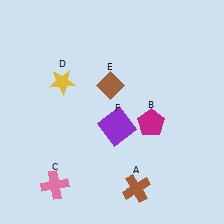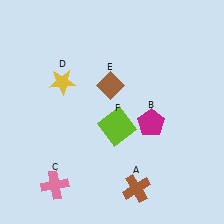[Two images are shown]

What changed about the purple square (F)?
In Image 1, F is purple. In Image 2, it changed to lime.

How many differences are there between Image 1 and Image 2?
There is 1 difference between the two images.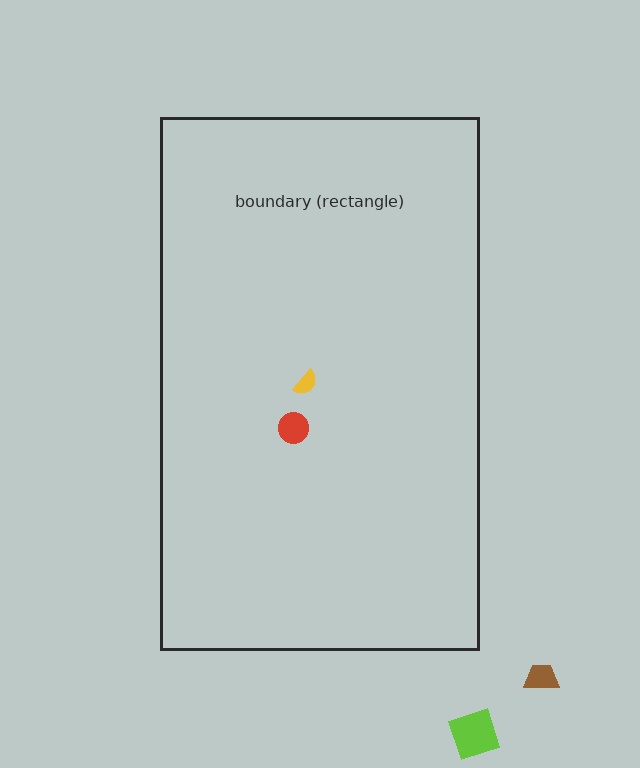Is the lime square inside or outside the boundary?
Outside.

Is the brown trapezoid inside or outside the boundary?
Outside.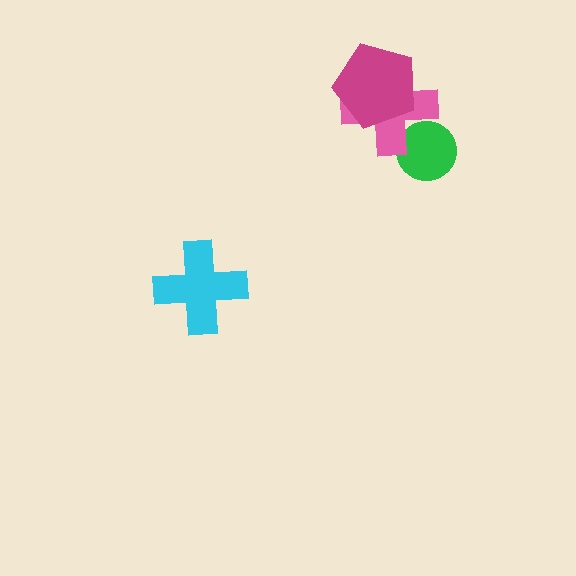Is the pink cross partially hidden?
Yes, it is partially covered by another shape.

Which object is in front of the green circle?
The pink cross is in front of the green circle.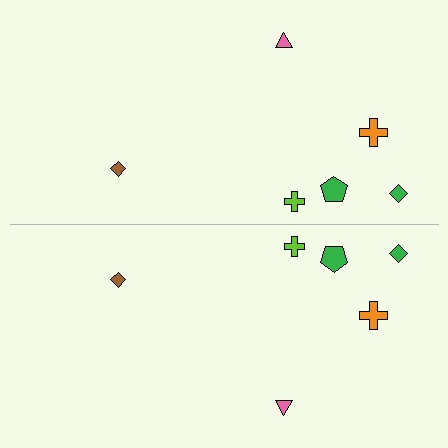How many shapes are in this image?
There are 12 shapes in this image.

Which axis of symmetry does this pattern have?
The pattern has a horizontal axis of symmetry running through the center of the image.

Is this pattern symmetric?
Yes, this pattern has bilateral (reflection) symmetry.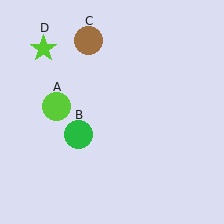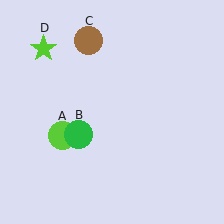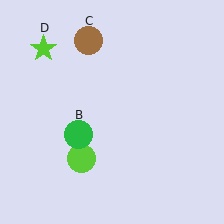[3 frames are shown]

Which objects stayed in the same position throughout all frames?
Green circle (object B) and brown circle (object C) and lime star (object D) remained stationary.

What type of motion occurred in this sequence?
The lime circle (object A) rotated counterclockwise around the center of the scene.